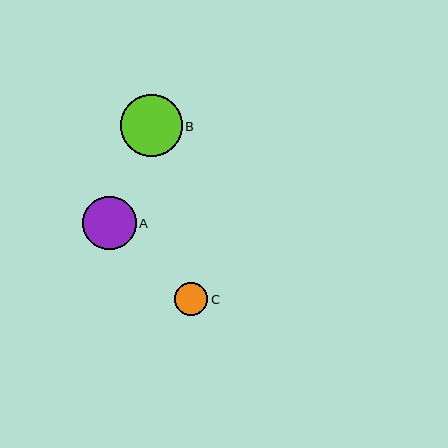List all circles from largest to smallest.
From largest to smallest: B, A, C.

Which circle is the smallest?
Circle C is the smallest with a size of approximately 33 pixels.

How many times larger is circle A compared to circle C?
Circle A is approximately 1.6 times the size of circle C.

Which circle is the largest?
Circle B is the largest with a size of approximately 62 pixels.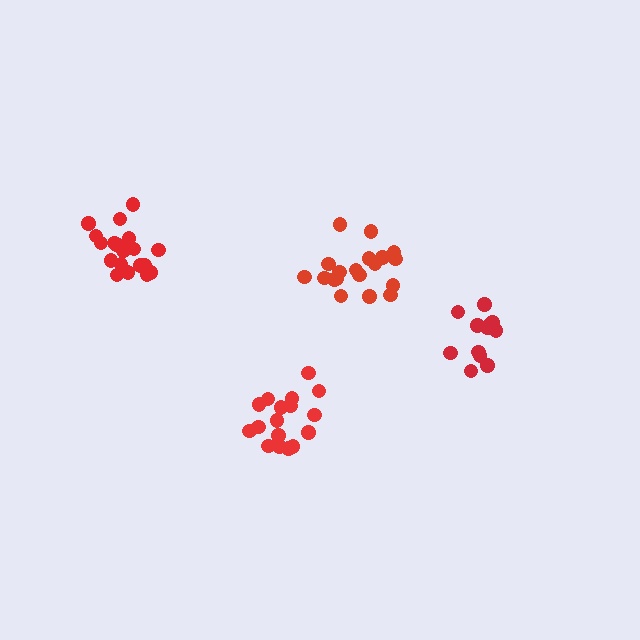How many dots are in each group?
Group 1: 19 dots, Group 2: 19 dots, Group 3: 17 dots, Group 4: 14 dots (69 total).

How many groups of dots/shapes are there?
There are 4 groups.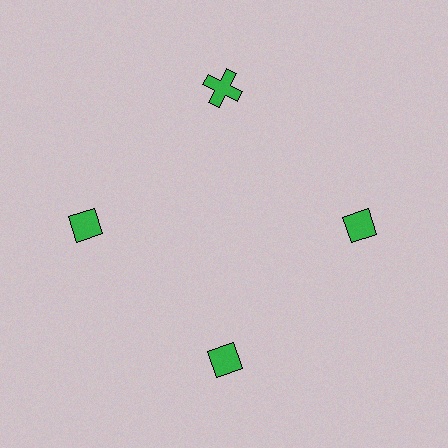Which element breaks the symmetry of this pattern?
The green cross at roughly the 12 o'clock position breaks the symmetry. All other shapes are green diamonds.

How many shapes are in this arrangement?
There are 4 shapes arranged in a ring pattern.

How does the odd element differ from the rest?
It has a different shape: cross instead of diamond.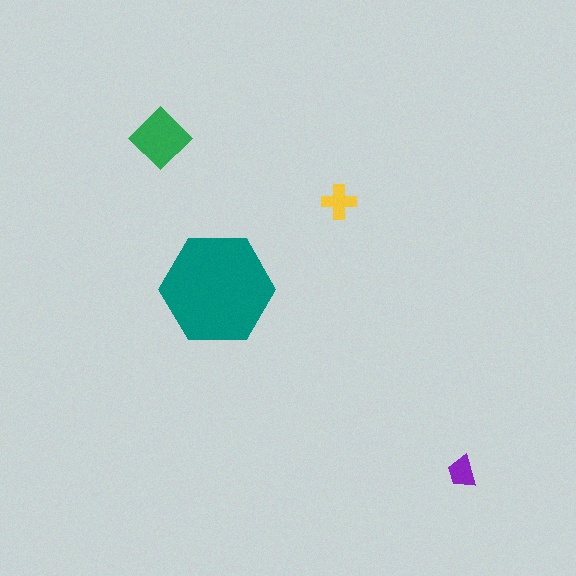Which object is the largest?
The teal hexagon.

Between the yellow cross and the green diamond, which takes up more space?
The green diamond.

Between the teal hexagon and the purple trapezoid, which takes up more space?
The teal hexagon.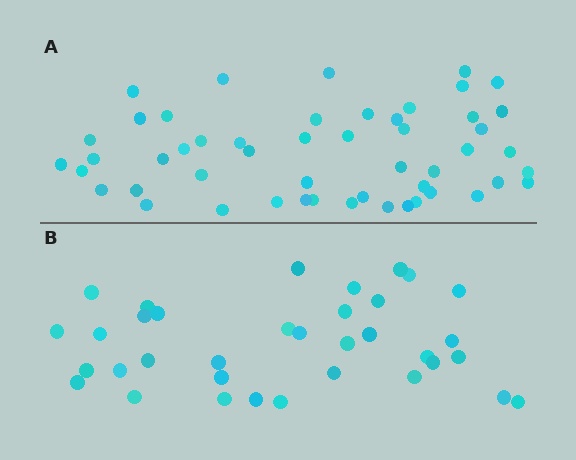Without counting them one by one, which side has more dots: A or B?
Region A (the top region) has more dots.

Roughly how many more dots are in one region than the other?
Region A has approximately 15 more dots than region B.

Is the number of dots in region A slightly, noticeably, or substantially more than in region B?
Region A has substantially more. The ratio is roughly 1.5 to 1.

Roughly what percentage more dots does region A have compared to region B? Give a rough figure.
About 45% more.